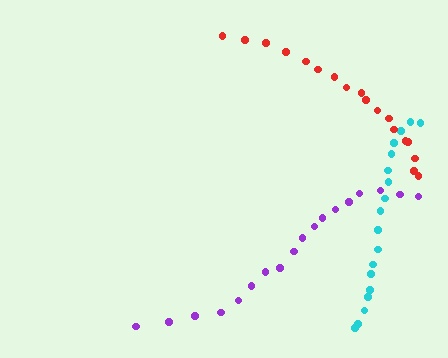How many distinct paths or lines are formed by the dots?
There are 3 distinct paths.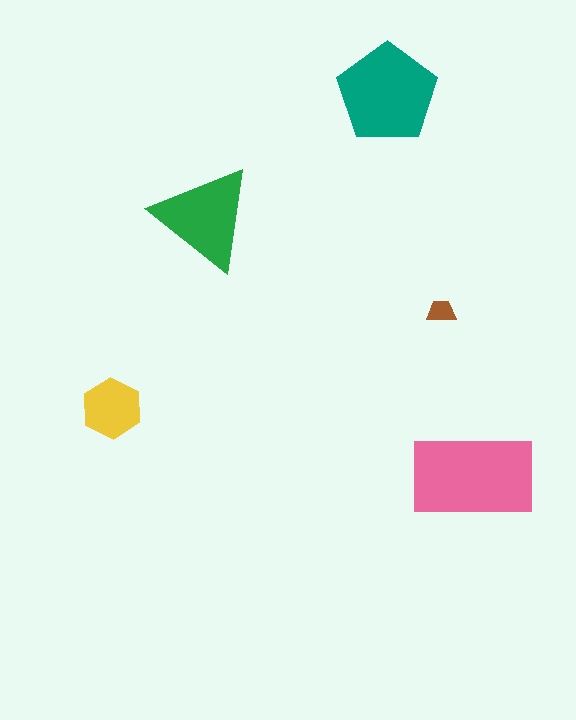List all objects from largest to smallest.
The pink rectangle, the teal pentagon, the green triangle, the yellow hexagon, the brown trapezoid.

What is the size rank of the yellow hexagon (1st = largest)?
4th.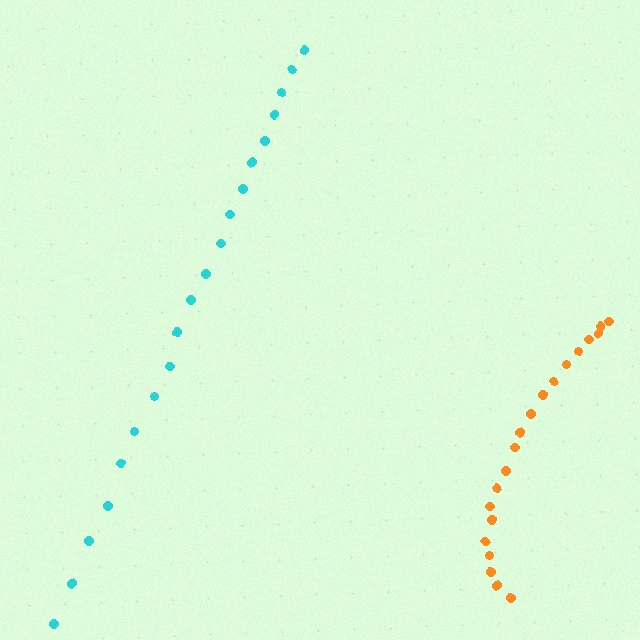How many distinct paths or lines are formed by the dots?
There are 2 distinct paths.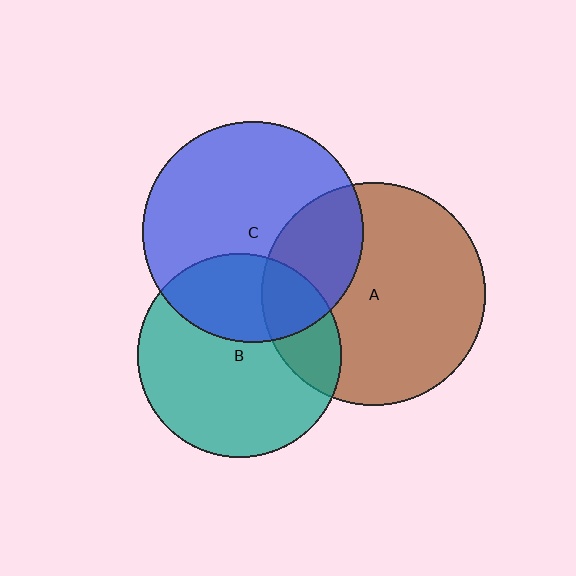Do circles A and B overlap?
Yes.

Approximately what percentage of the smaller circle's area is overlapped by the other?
Approximately 20%.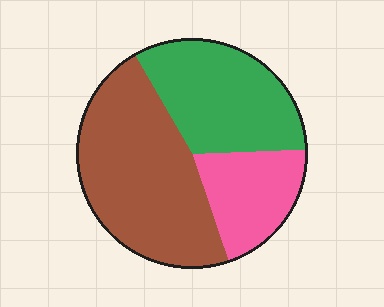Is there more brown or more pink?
Brown.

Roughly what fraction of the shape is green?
Green covers around 35% of the shape.